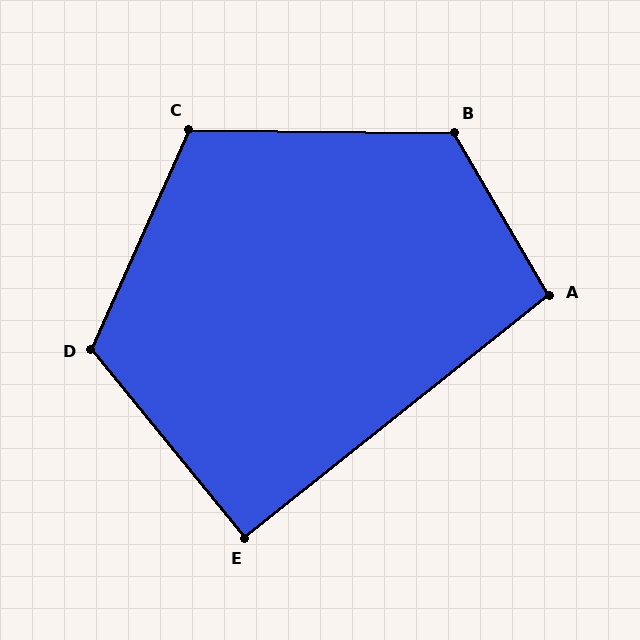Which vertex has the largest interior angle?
B, at approximately 121 degrees.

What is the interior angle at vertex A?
Approximately 98 degrees (obtuse).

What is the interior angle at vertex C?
Approximately 114 degrees (obtuse).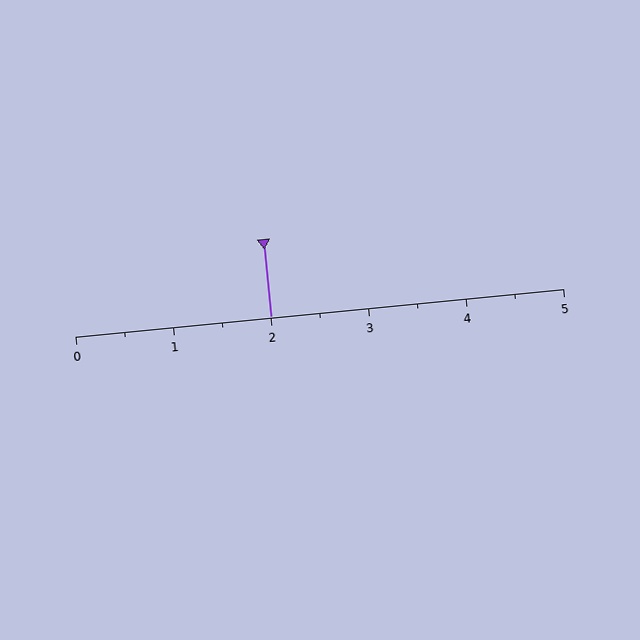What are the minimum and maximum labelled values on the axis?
The axis runs from 0 to 5.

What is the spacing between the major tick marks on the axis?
The major ticks are spaced 1 apart.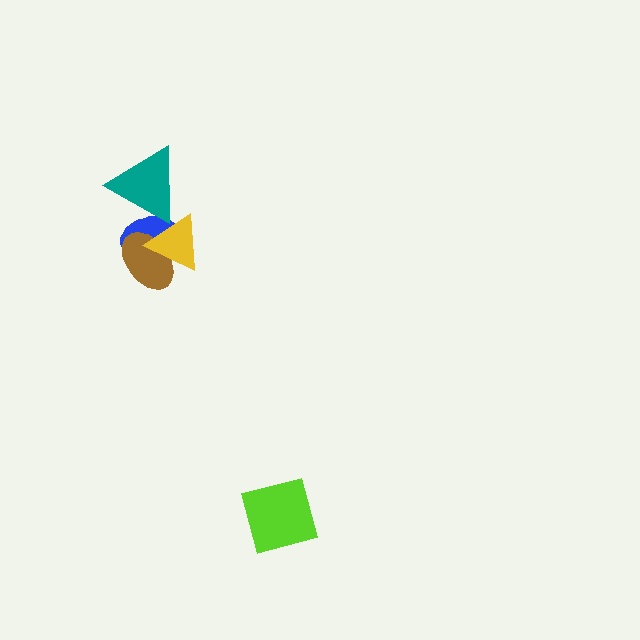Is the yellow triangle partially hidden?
Yes, it is partially covered by another shape.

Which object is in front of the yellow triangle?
The teal triangle is in front of the yellow triangle.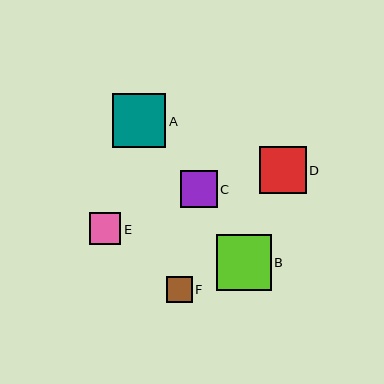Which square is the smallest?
Square F is the smallest with a size of approximately 26 pixels.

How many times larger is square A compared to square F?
Square A is approximately 2.0 times the size of square F.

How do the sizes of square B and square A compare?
Square B and square A are approximately the same size.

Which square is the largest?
Square B is the largest with a size of approximately 55 pixels.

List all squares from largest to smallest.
From largest to smallest: B, A, D, C, E, F.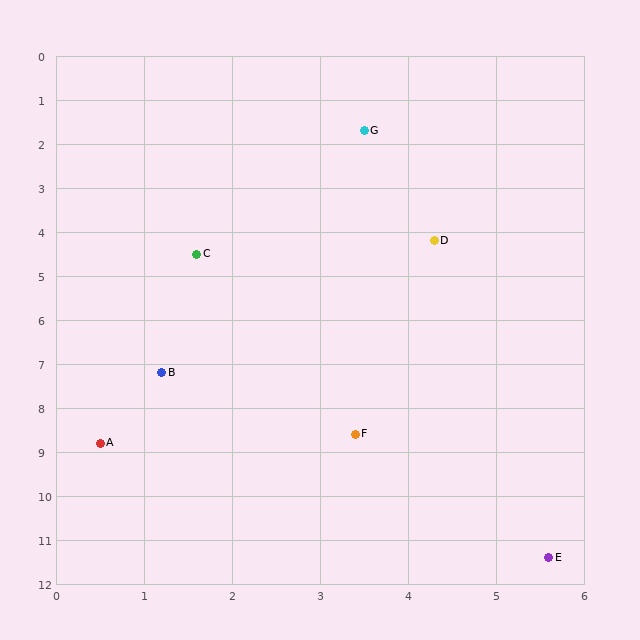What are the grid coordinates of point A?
Point A is at approximately (0.5, 8.8).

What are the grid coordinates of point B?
Point B is at approximately (1.2, 7.2).